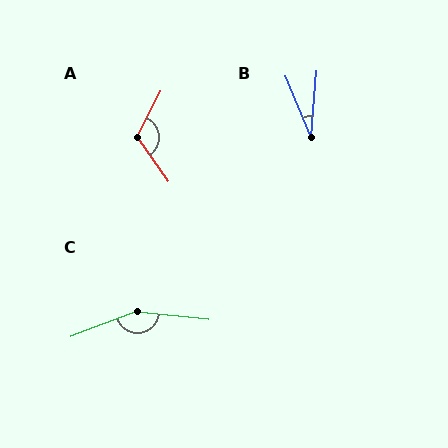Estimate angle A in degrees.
Approximately 118 degrees.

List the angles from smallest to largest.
B (27°), A (118°), C (152°).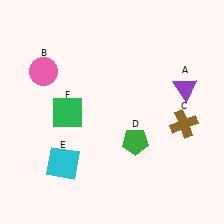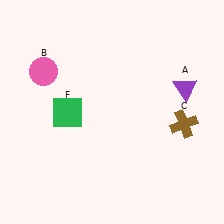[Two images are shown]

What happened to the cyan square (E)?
The cyan square (E) was removed in Image 2. It was in the bottom-left area of Image 1.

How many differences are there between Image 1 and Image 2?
There are 2 differences between the two images.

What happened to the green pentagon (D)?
The green pentagon (D) was removed in Image 2. It was in the bottom-right area of Image 1.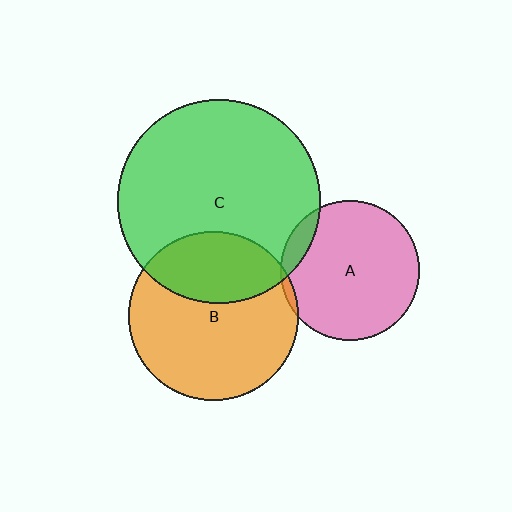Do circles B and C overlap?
Yes.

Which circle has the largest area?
Circle C (green).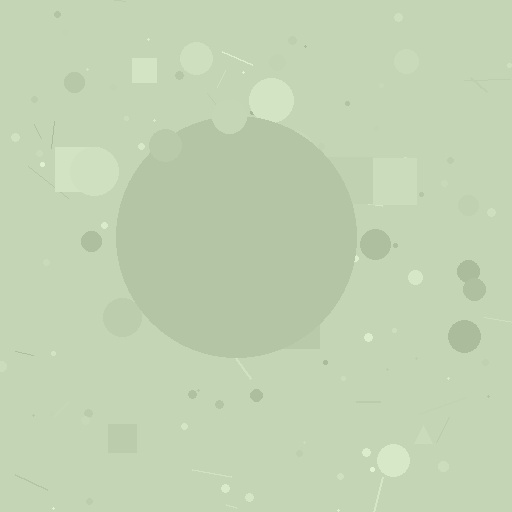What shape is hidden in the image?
A circle is hidden in the image.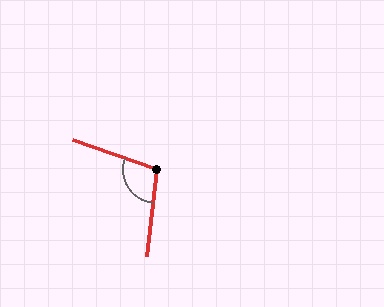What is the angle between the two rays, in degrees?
Approximately 103 degrees.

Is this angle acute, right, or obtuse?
It is obtuse.